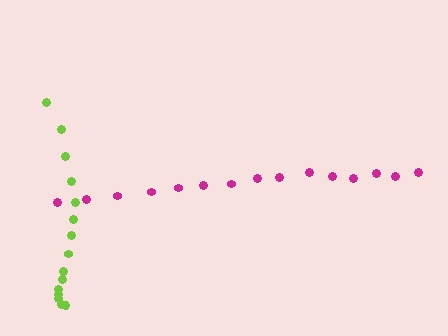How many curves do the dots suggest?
There are 2 distinct paths.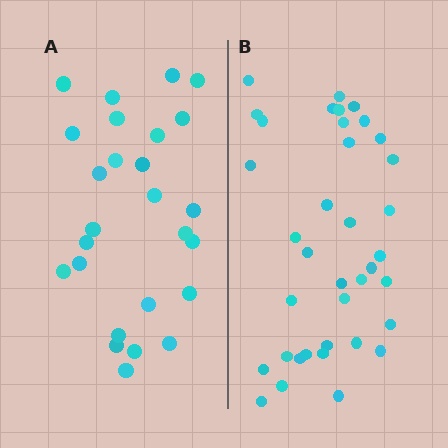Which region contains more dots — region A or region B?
Region B (the right region) has more dots.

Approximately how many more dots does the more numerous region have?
Region B has roughly 12 or so more dots than region A.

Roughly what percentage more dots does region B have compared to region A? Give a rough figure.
About 40% more.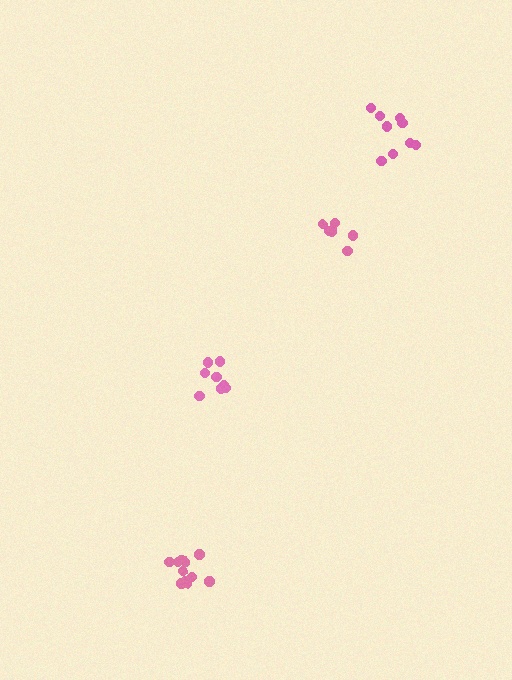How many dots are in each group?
Group 1: 8 dots, Group 2: 11 dots, Group 3: 7 dots, Group 4: 9 dots (35 total).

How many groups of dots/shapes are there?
There are 4 groups.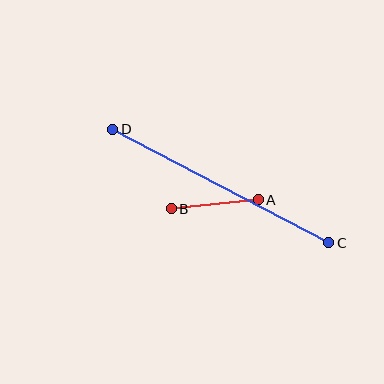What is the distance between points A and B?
The distance is approximately 88 pixels.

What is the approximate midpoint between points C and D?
The midpoint is at approximately (221, 186) pixels.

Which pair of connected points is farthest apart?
Points C and D are farthest apart.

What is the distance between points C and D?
The distance is approximately 244 pixels.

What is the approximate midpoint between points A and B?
The midpoint is at approximately (215, 204) pixels.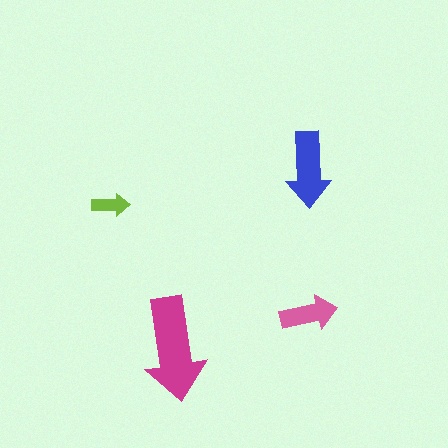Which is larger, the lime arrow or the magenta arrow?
The magenta one.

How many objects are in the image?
There are 4 objects in the image.